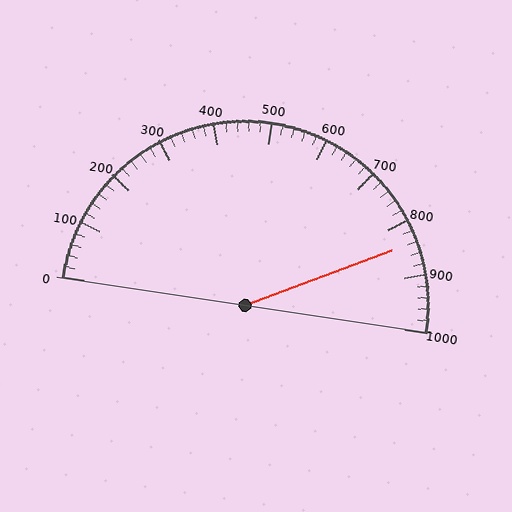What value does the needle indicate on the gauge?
The needle indicates approximately 840.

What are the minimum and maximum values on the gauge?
The gauge ranges from 0 to 1000.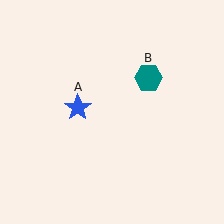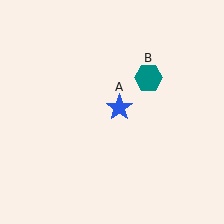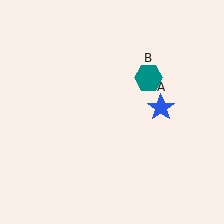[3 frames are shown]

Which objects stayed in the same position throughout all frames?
Teal hexagon (object B) remained stationary.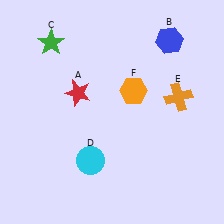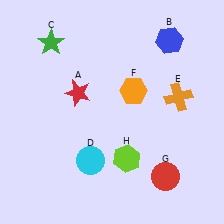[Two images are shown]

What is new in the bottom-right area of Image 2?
A lime hexagon (H) was added in the bottom-right area of Image 2.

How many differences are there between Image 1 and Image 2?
There are 2 differences between the two images.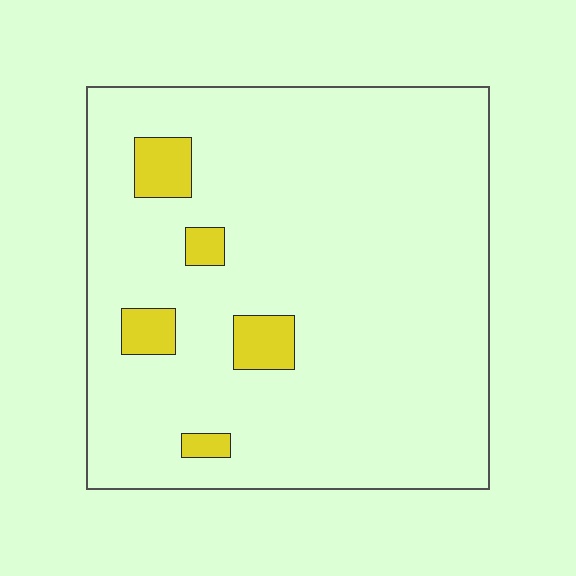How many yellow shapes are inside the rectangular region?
5.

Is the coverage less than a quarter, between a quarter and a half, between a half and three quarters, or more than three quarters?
Less than a quarter.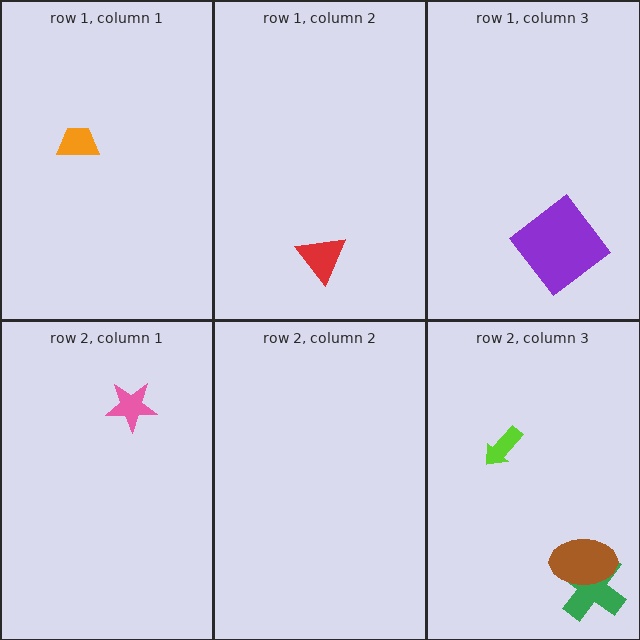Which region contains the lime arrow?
The row 2, column 3 region.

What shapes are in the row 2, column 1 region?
The pink star.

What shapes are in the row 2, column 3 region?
The lime arrow, the green cross, the brown ellipse.